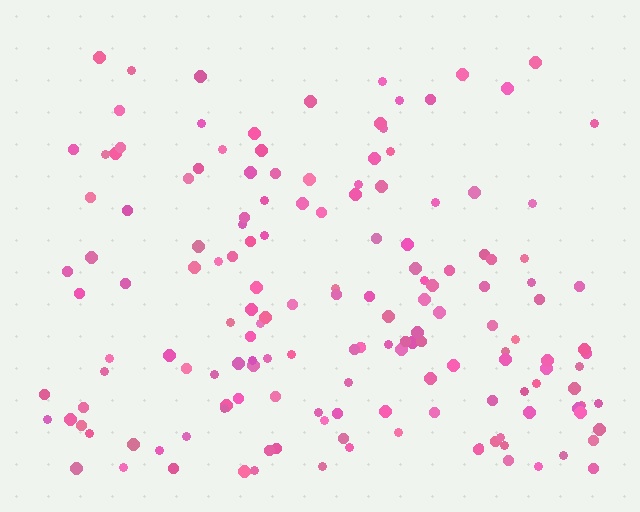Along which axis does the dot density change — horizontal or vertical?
Vertical.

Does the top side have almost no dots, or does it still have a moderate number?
Still a moderate number, just noticeably fewer than the bottom.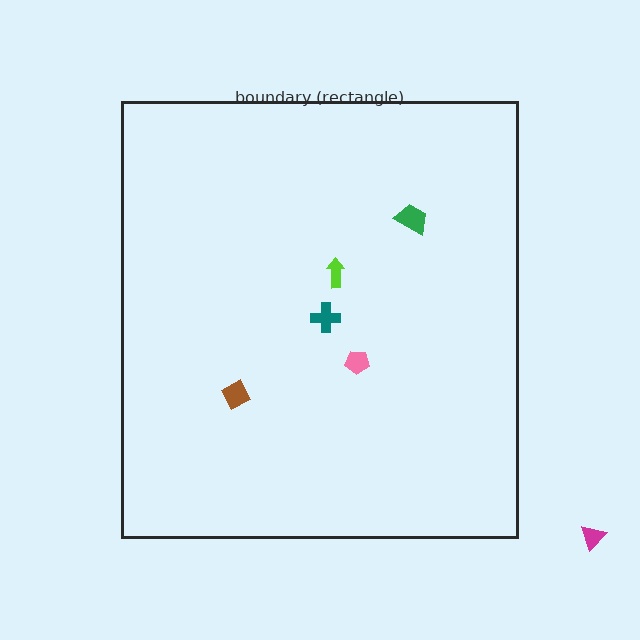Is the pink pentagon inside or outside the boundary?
Inside.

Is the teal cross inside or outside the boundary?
Inside.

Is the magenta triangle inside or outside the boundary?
Outside.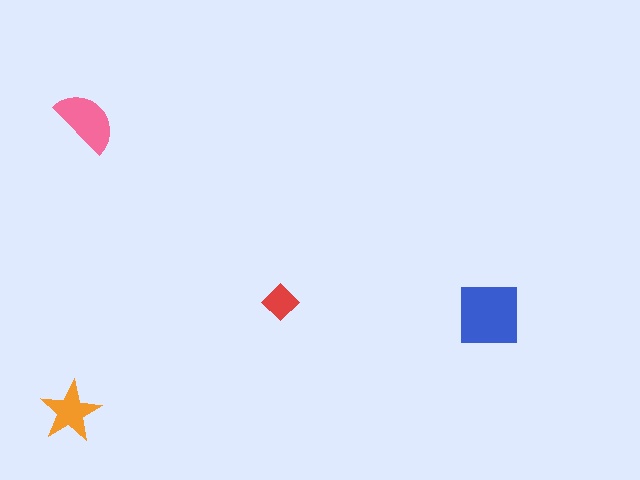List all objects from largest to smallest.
The blue square, the pink semicircle, the orange star, the red diamond.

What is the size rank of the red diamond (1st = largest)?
4th.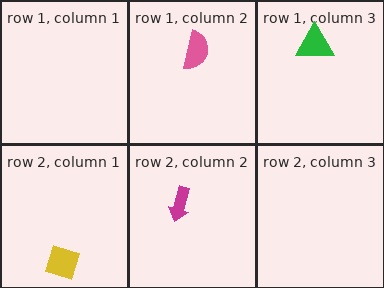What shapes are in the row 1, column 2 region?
The pink semicircle.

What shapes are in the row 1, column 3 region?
The green triangle.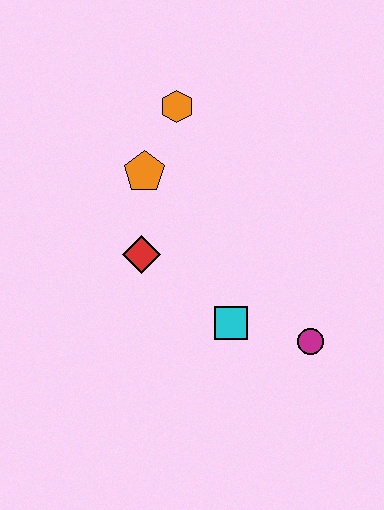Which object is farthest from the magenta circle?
The orange hexagon is farthest from the magenta circle.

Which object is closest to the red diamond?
The orange pentagon is closest to the red diamond.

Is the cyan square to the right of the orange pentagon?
Yes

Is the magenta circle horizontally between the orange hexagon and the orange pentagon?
No